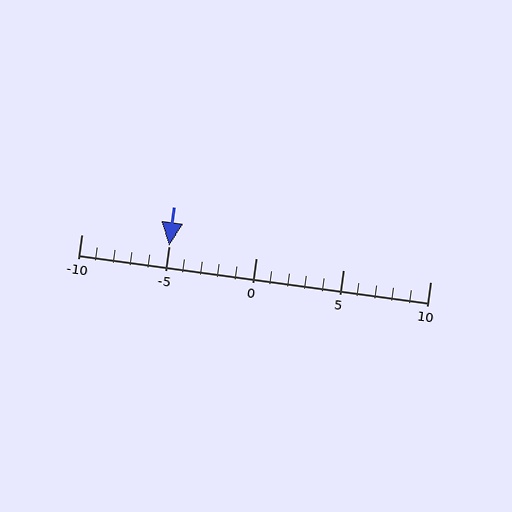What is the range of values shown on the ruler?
The ruler shows values from -10 to 10.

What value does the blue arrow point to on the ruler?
The blue arrow points to approximately -5.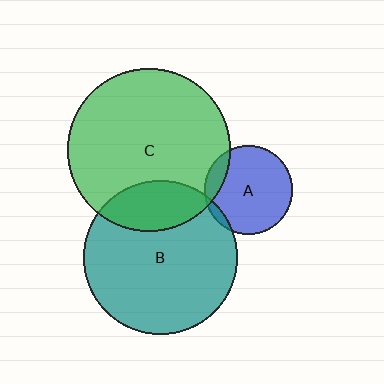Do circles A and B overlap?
Yes.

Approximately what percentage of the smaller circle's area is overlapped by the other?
Approximately 5%.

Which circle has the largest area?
Circle C (green).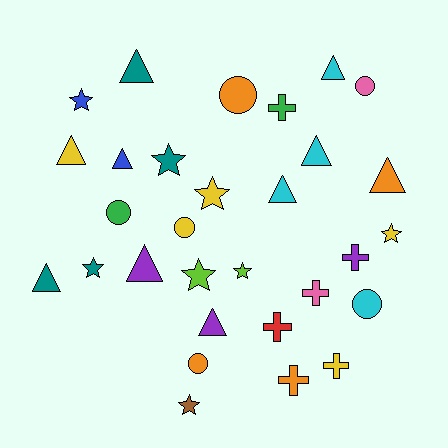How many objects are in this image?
There are 30 objects.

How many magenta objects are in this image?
There are no magenta objects.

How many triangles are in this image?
There are 10 triangles.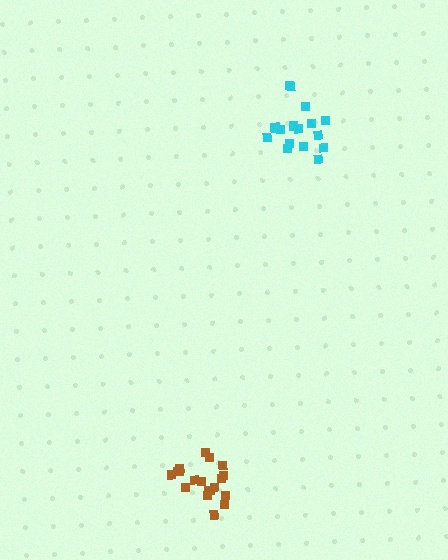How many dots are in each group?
Group 1: 17 dots, Group 2: 17 dots (34 total).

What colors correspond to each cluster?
The clusters are colored: brown, cyan.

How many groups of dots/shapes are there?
There are 2 groups.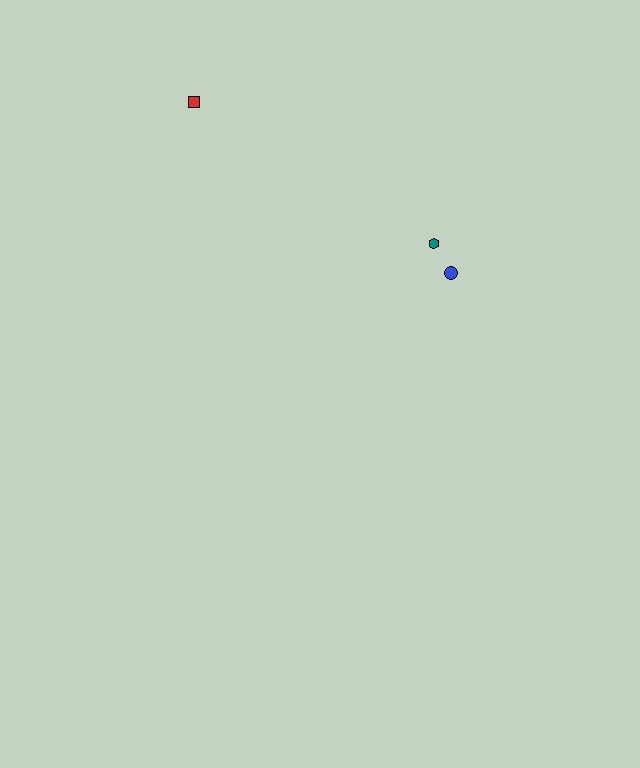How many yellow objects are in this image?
There are no yellow objects.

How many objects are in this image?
There are 3 objects.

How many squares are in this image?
There is 1 square.